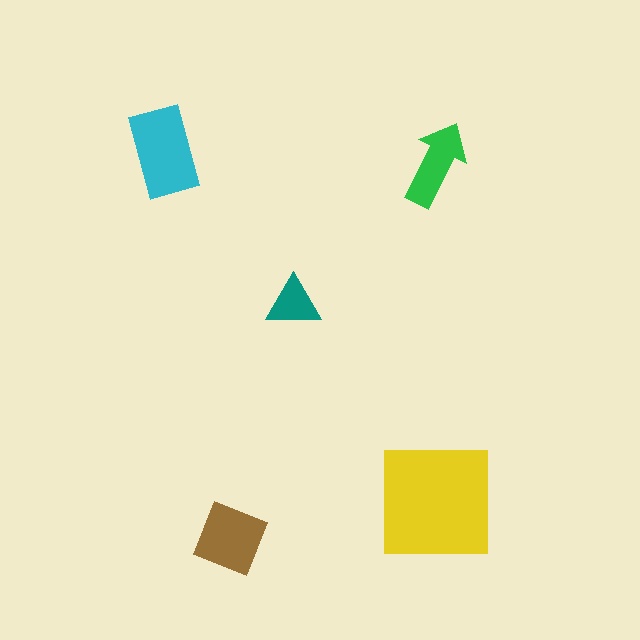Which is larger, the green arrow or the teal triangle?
The green arrow.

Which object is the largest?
The yellow square.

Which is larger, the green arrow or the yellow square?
The yellow square.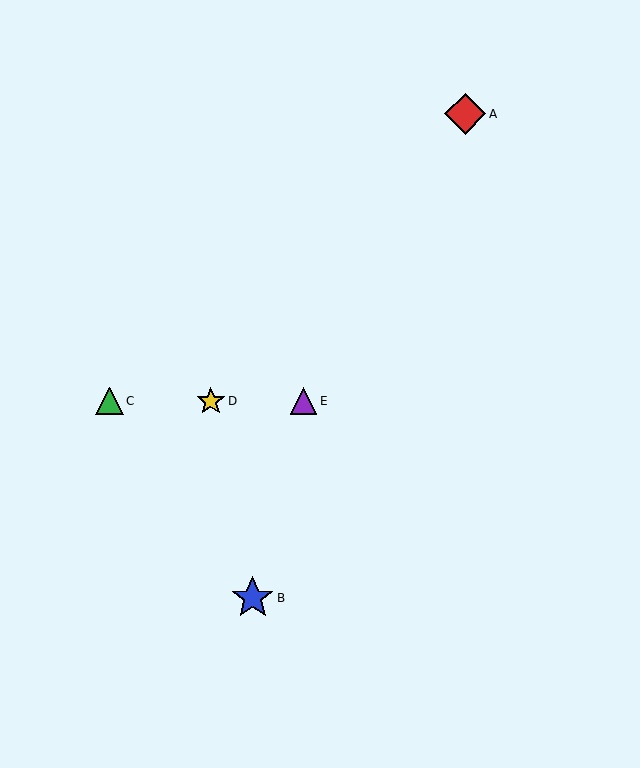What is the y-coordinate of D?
Object D is at y≈401.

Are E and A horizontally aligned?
No, E is at y≈401 and A is at y≈114.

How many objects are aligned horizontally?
3 objects (C, D, E) are aligned horizontally.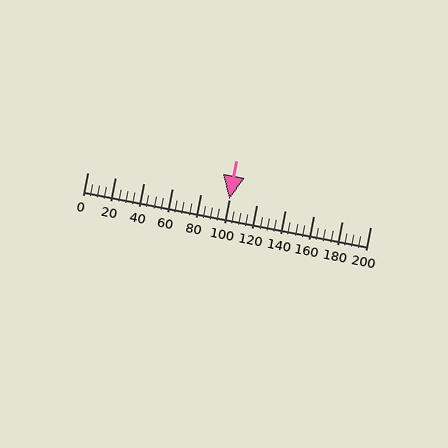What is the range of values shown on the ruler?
The ruler shows values from 0 to 200.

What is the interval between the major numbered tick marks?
The major tick marks are spaced 20 units apart.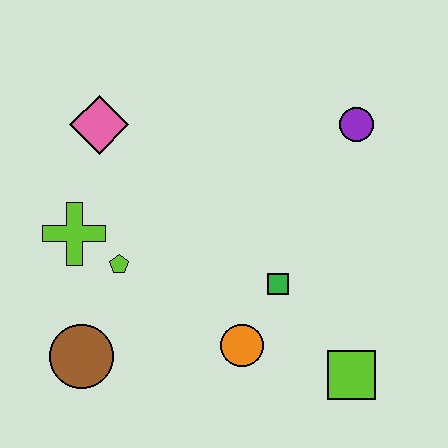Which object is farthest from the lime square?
The pink diamond is farthest from the lime square.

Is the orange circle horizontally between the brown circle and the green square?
Yes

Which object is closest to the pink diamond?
The lime cross is closest to the pink diamond.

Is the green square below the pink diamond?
Yes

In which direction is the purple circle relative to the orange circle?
The purple circle is above the orange circle.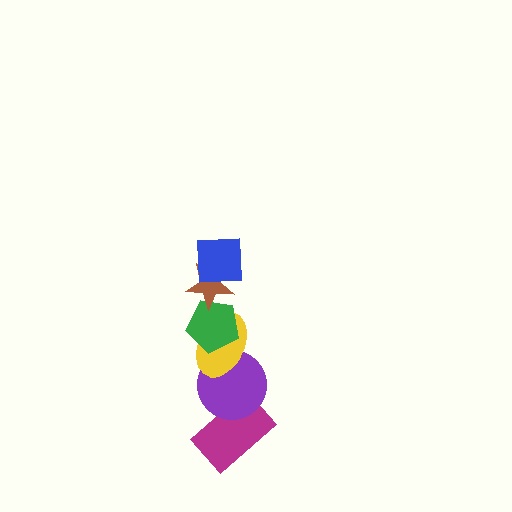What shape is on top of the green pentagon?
The brown star is on top of the green pentagon.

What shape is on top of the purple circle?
The yellow ellipse is on top of the purple circle.